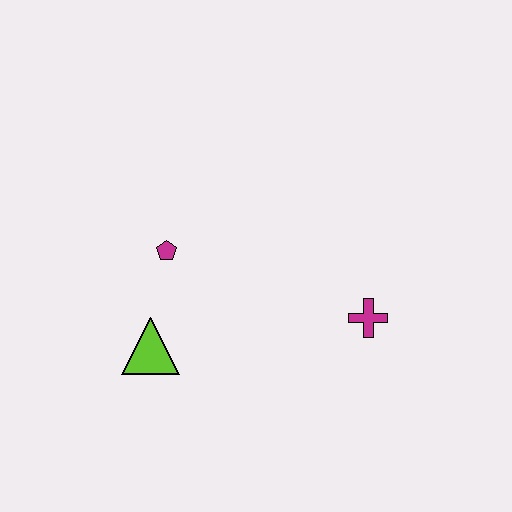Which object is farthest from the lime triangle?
The magenta cross is farthest from the lime triangle.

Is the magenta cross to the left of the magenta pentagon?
No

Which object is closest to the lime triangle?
The magenta pentagon is closest to the lime triangle.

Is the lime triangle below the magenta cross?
Yes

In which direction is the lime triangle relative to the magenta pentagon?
The lime triangle is below the magenta pentagon.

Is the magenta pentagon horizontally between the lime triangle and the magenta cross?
Yes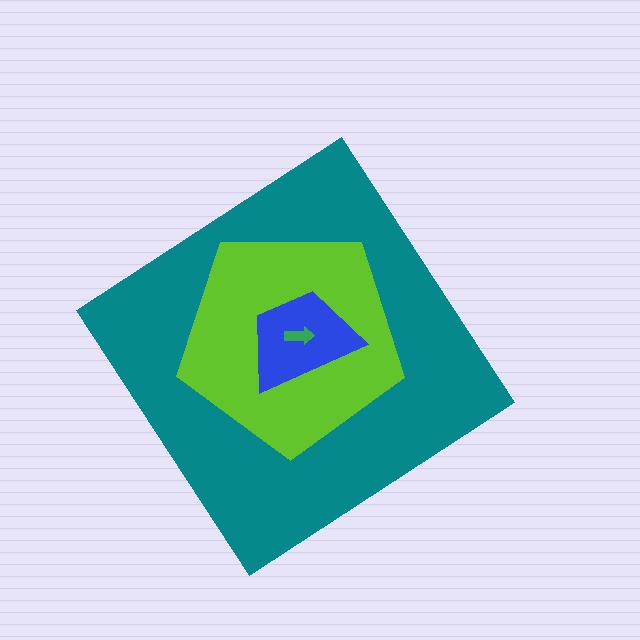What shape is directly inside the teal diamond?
The lime pentagon.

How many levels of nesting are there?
4.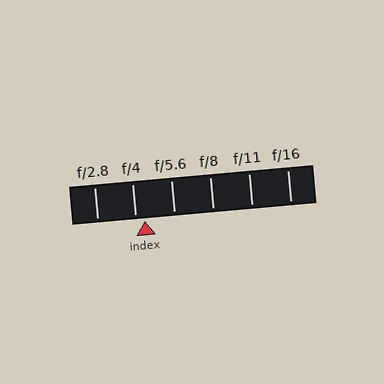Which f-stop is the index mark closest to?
The index mark is closest to f/4.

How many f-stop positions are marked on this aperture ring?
There are 6 f-stop positions marked.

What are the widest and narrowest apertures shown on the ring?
The widest aperture shown is f/2.8 and the narrowest is f/16.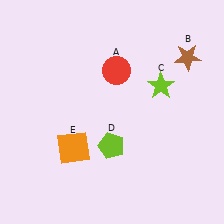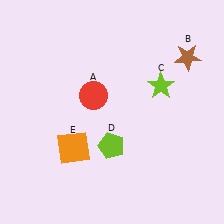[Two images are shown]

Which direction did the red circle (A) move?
The red circle (A) moved down.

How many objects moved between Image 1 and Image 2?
1 object moved between the two images.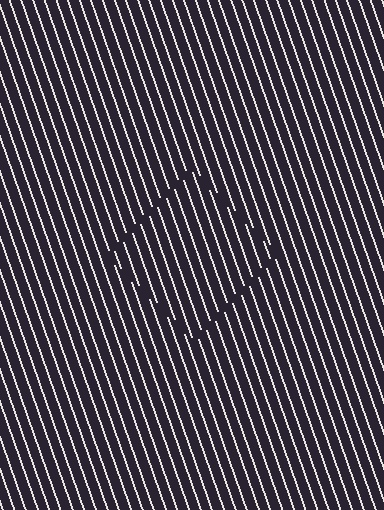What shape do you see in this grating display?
An illusory square. The interior of the shape contains the same grating, shifted by half a period — the contour is defined by the phase discontinuity where line-ends from the inner and outer gratings abut.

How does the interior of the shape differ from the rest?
The interior of the shape contains the same grating, shifted by half a period — the contour is defined by the phase discontinuity where line-ends from the inner and outer gratings abut.